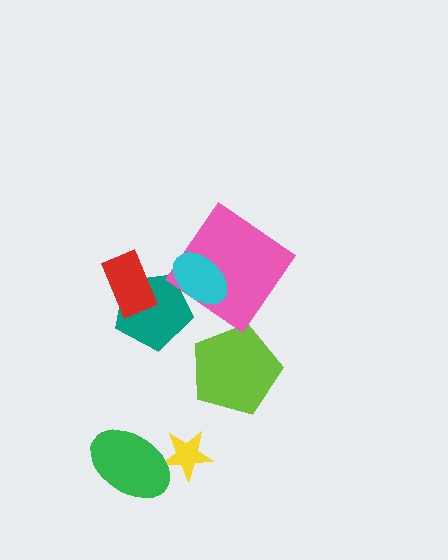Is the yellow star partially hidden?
Yes, it is partially covered by another shape.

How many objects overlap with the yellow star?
1 object overlaps with the yellow star.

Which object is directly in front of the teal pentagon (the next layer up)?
The cyan ellipse is directly in front of the teal pentagon.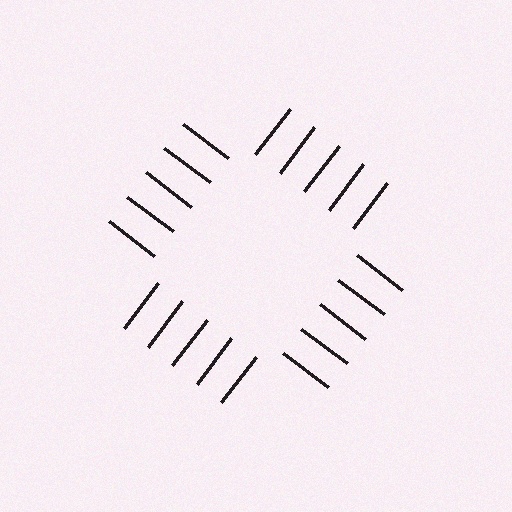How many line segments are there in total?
20 — 5 along each of the 4 edges.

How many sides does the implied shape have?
4 sides — the line-ends trace a square.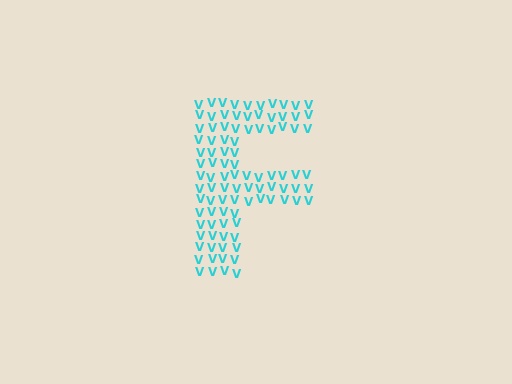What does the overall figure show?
The overall figure shows the letter F.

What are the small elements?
The small elements are letter V's.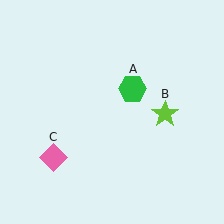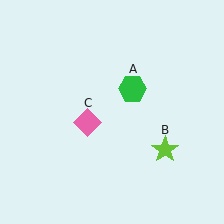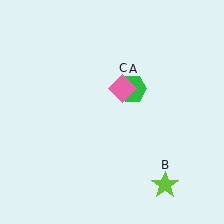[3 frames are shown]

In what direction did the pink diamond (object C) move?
The pink diamond (object C) moved up and to the right.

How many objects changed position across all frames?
2 objects changed position: lime star (object B), pink diamond (object C).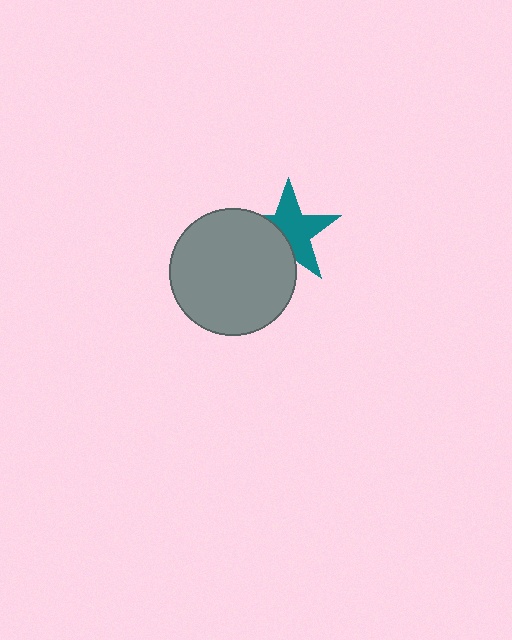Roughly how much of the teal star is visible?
About half of it is visible (roughly 62%).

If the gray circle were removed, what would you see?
You would see the complete teal star.